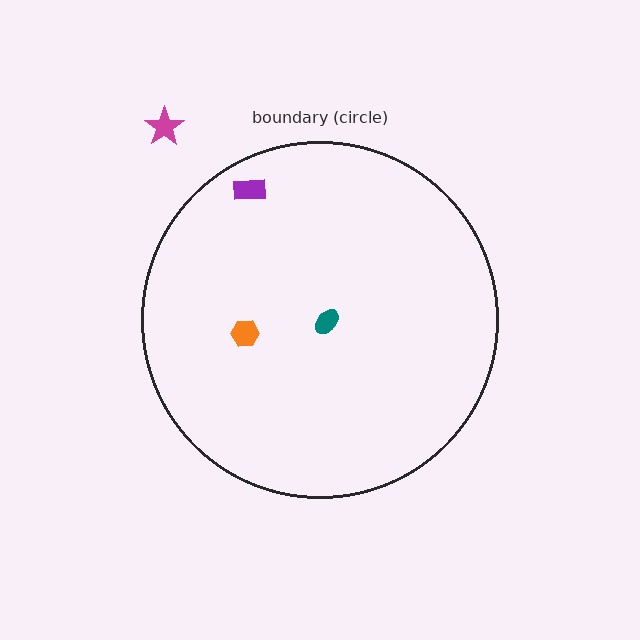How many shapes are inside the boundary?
3 inside, 1 outside.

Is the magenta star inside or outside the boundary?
Outside.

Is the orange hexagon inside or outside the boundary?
Inside.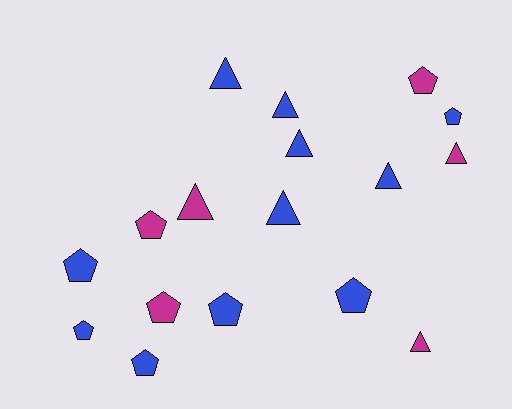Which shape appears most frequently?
Pentagon, with 9 objects.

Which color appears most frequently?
Blue, with 11 objects.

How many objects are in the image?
There are 17 objects.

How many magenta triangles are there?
There are 3 magenta triangles.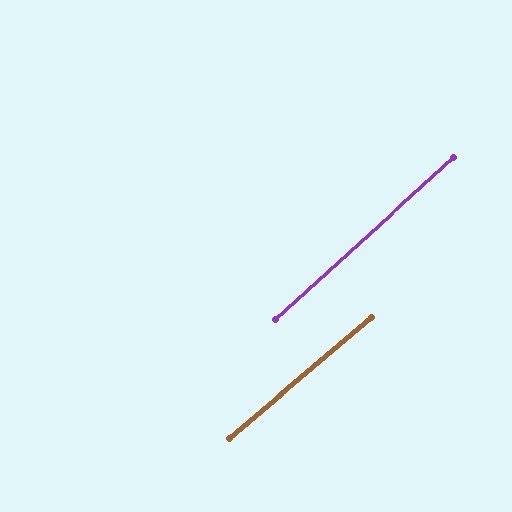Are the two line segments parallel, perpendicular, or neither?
Parallel — their directions differ by only 1.8°.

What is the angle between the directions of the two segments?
Approximately 2 degrees.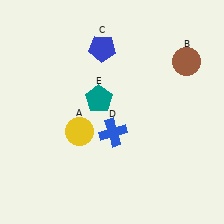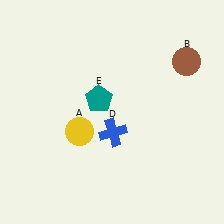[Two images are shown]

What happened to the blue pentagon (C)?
The blue pentagon (C) was removed in Image 2. It was in the top-left area of Image 1.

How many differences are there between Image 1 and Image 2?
There is 1 difference between the two images.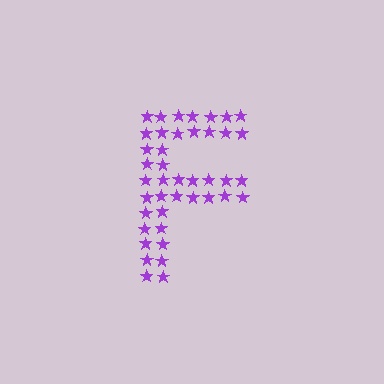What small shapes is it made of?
It is made of small stars.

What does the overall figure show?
The overall figure shows the letter F.